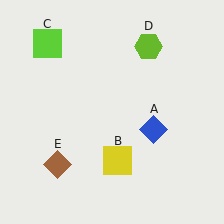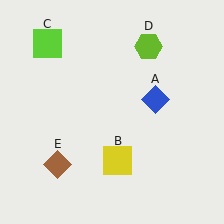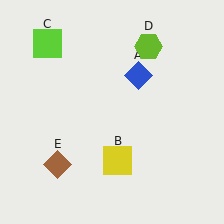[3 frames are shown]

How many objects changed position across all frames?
1 object changed position: blue diamond (object A).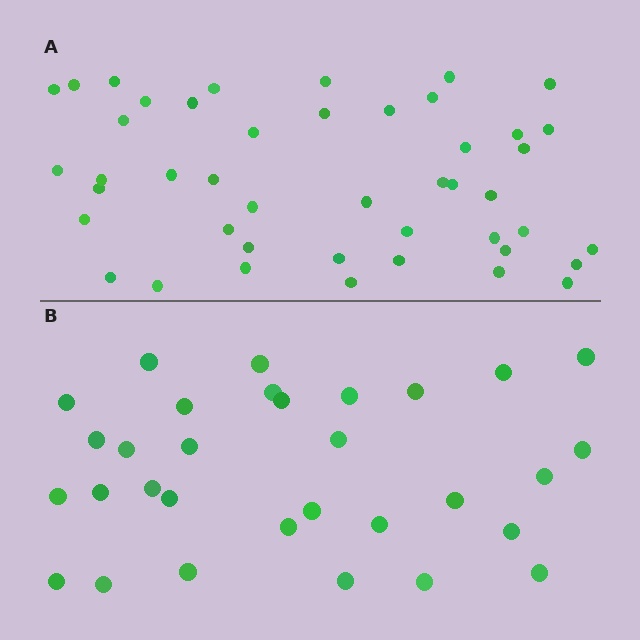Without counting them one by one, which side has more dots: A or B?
Region A (the top region) has more dots.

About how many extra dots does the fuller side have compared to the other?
Region A has approximately 15 more dots than region B.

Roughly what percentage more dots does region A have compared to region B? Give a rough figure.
About 45% more.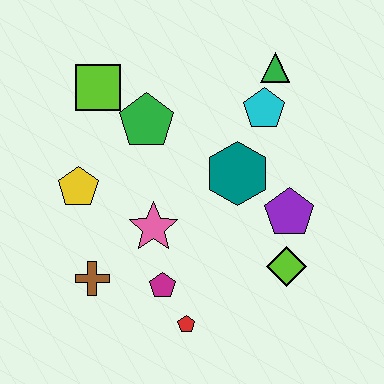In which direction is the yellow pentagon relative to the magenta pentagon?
The yellow pentagon is above the magenta pentagon.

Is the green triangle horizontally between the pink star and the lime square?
No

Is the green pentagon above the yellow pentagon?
Yes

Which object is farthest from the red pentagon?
The green triangle is farthest from the red pentagon.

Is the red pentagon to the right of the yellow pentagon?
Yes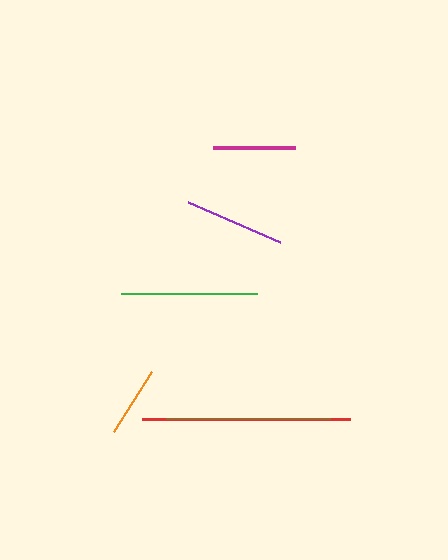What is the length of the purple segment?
The purple segment is approximately 100 pixels long.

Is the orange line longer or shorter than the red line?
The red line is longer than the orange line.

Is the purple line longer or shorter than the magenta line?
The purple line is longer than the magenta line.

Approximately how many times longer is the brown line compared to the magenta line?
The brown line is approximately 2.0 times the length of the magenta line.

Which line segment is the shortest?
The orange line is the shortest at approximately 71 pixels.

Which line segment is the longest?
The red line is the longest at approximately 209 pixels.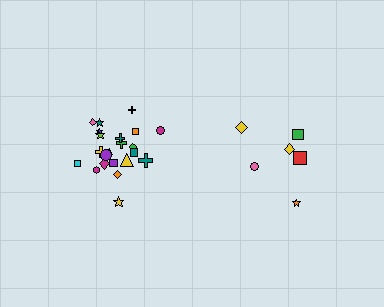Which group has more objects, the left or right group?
The left group.